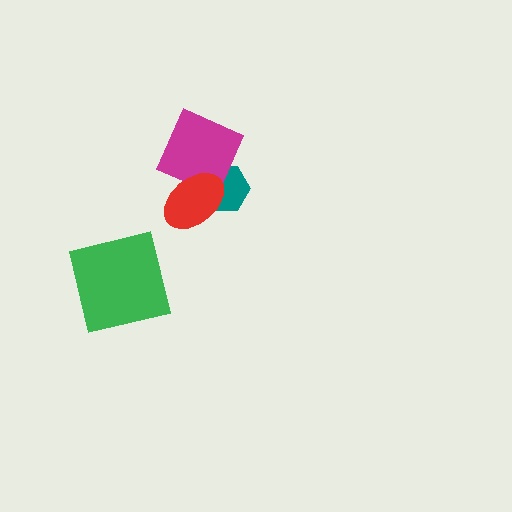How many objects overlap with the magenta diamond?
2 objects overlap with the magenta diamond.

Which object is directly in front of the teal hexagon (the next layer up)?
The magenta diamond is directly in front of the teal hexagon.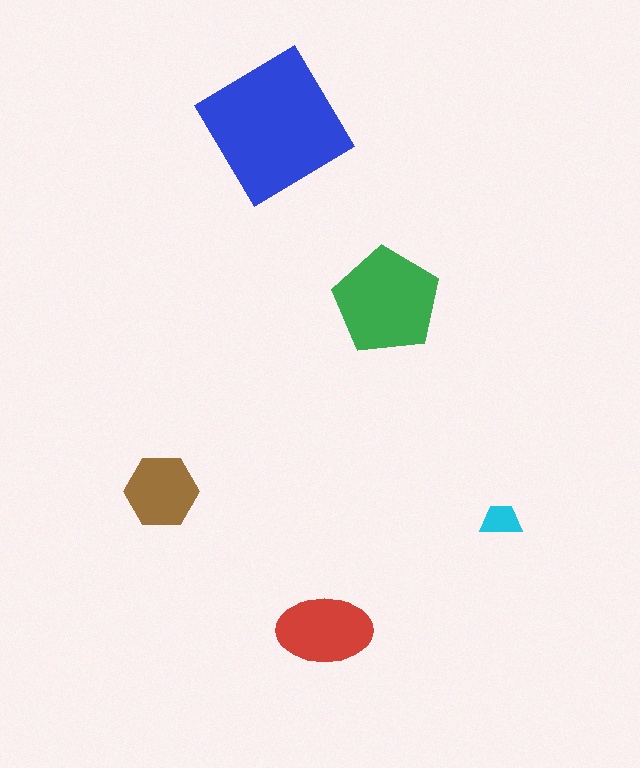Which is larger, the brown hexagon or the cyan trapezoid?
The brown hexagon.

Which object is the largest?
The blue diamond.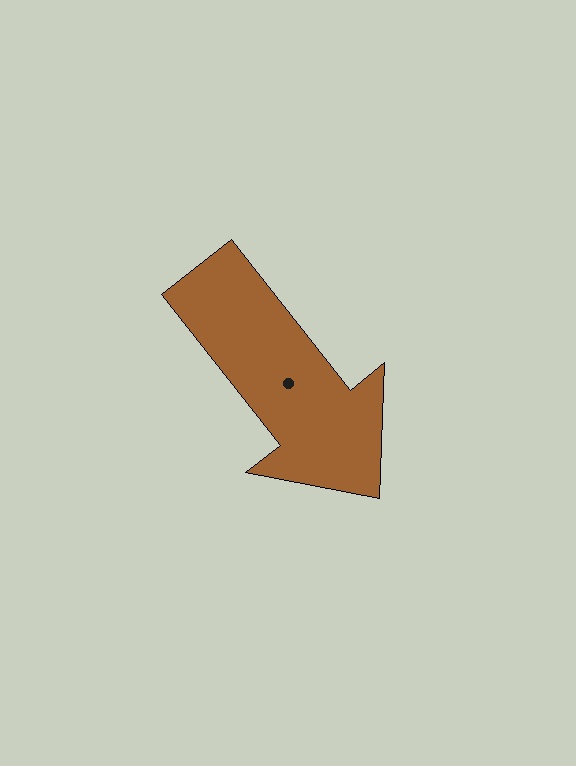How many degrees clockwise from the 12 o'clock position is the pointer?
Approximately 142 degrees.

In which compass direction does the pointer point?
Southeast.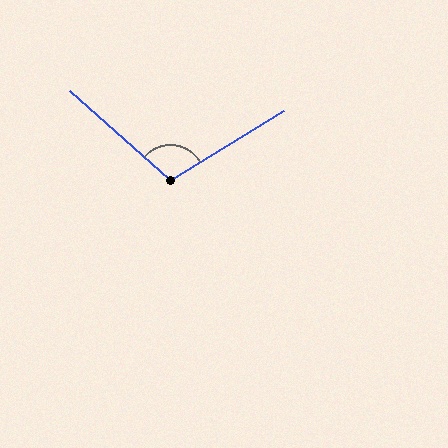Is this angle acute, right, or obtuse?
It is obtuse.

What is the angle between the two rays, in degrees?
Approximately 107 degrees.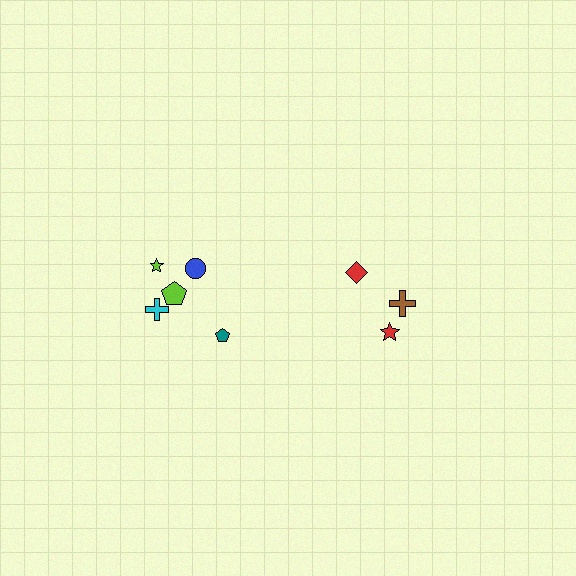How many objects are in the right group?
There are 3 objects.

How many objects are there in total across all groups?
There are 8 objects.